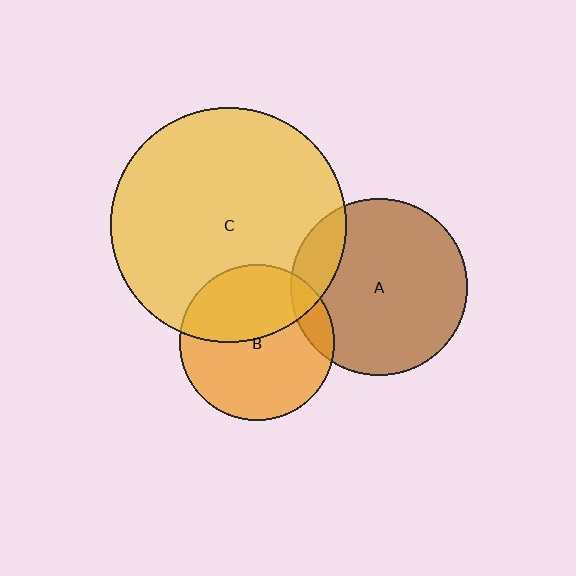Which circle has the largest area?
Circle C (yellow).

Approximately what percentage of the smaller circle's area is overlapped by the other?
Approximately 40%.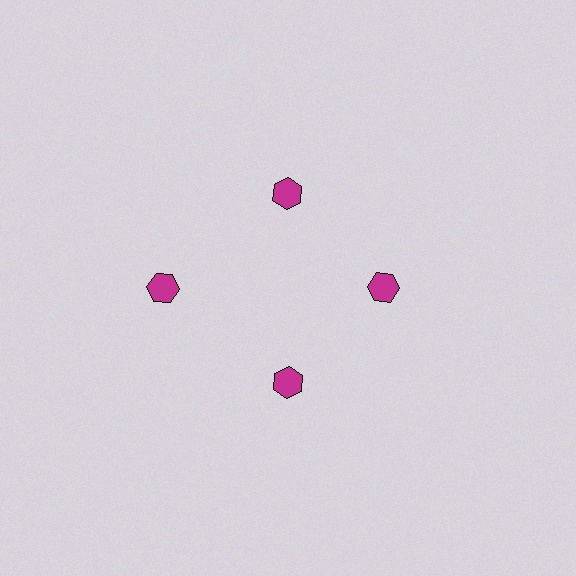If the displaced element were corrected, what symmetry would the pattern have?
It would have 4-fold rotational symmetry — the pattern would map onto itself every 90 degrees.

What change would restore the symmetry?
The symmetry would be restored by moving it inward, back onto the ring so that all 4 hexagons sit at equal angles and equal distance from the center.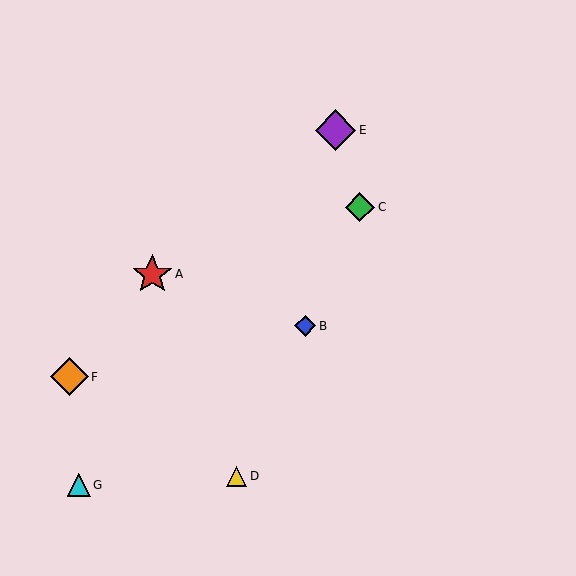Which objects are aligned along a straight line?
Objects B, C, D are aligned along a straight line.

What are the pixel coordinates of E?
Object E is at (336, 130).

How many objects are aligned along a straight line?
3 objects (B, C, D) are aligned along a straight line.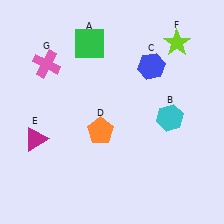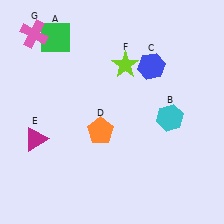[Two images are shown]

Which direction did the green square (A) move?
The green square (A) moved left.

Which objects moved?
The objects that moved are: the green square (A), the lime star (F), the pink cross (G).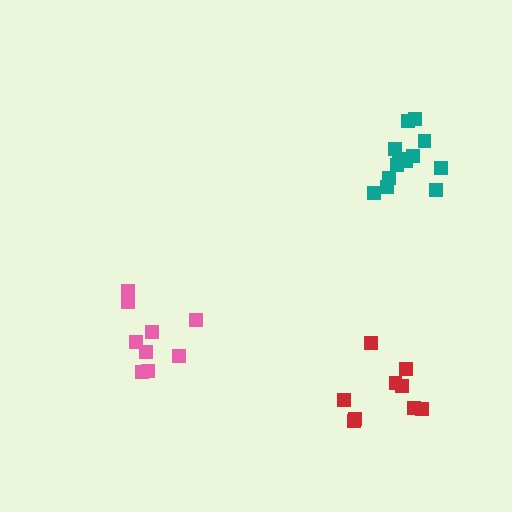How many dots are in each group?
Group 1: 9 dots, Group 2: 13 dots, Group 3: 9 dots (31 total).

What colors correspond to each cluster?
The clusters are colored: red, teal, pink.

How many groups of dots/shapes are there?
There are 3 groups.